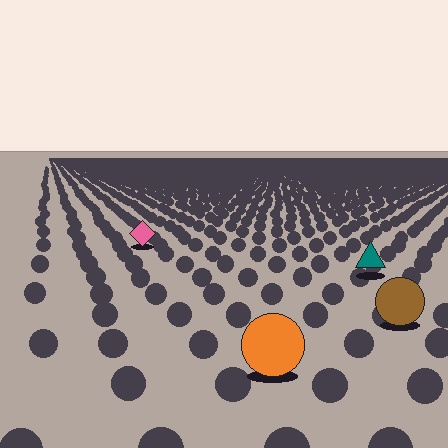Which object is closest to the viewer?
The orange circle is closest. The texture marks near it are larger and more spread out.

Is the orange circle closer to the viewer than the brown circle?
Yes. The orange circle is closer — you can tell from the texture gradient: the ground texture is coarser near it.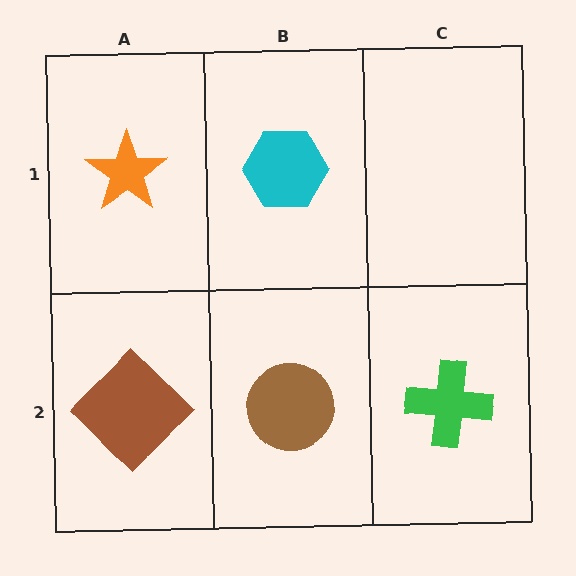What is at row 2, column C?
A green cross.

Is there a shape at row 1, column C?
No, that cell is empty.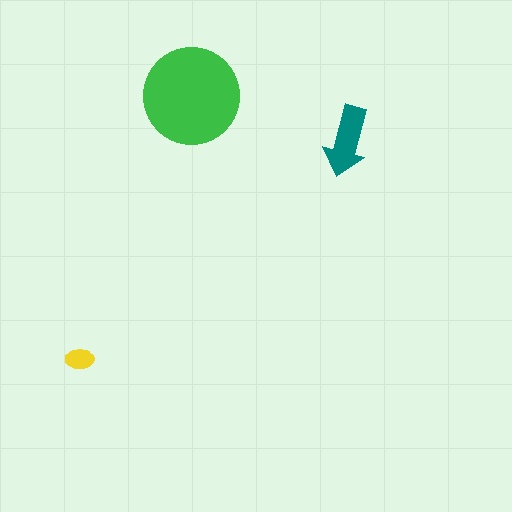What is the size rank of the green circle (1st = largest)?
1st.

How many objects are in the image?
There are 3 objects in the image.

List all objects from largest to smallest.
The green circle, the teal arrow, the yellow ellipse.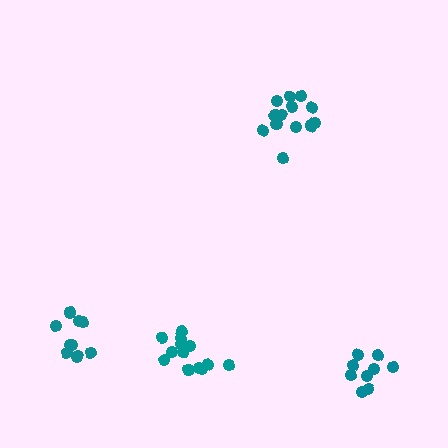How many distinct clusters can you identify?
There are 4 distinct clusters.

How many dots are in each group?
Group 1: 13 dots, Group 2: 9 dots, Group 3: 9 dots, Group 4: 13 dots (44 total).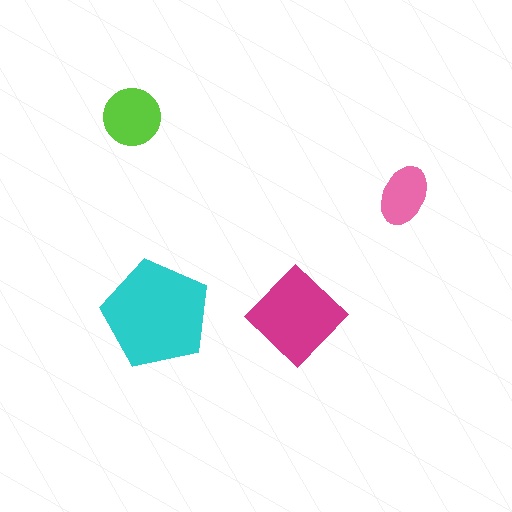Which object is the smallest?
The pink ellipse.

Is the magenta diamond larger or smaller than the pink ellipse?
Larger.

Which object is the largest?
The cyan pentagon.